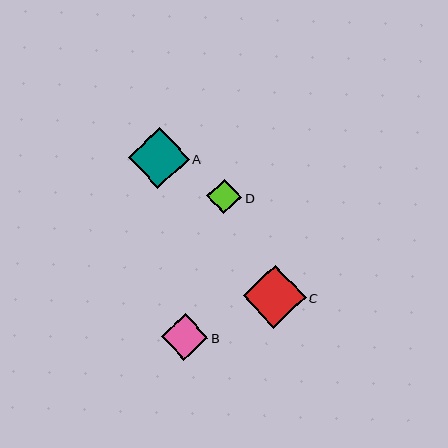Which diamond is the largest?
Diamond C is the largest with a size of approximately 63 pixels.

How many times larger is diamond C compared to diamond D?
Diamond C is approximately 1.8 times the size of diamond D.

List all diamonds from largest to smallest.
From largest to smallest: C, A, B, D.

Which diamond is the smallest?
Diamond D is the smallest with a size of approximately 35 pixels.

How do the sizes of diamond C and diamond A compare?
Diamond C and diamond A are approximately the same size.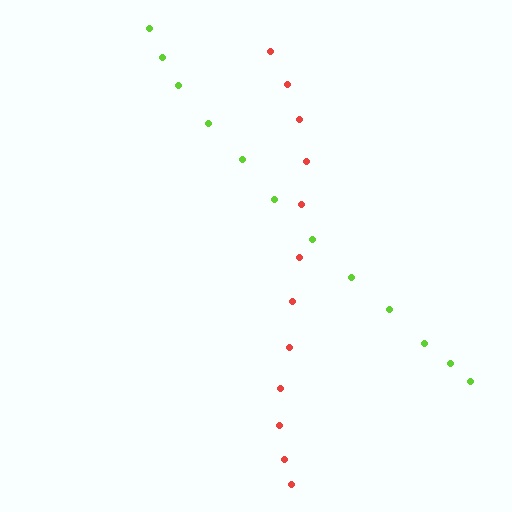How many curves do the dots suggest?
There are 2 distinct paths.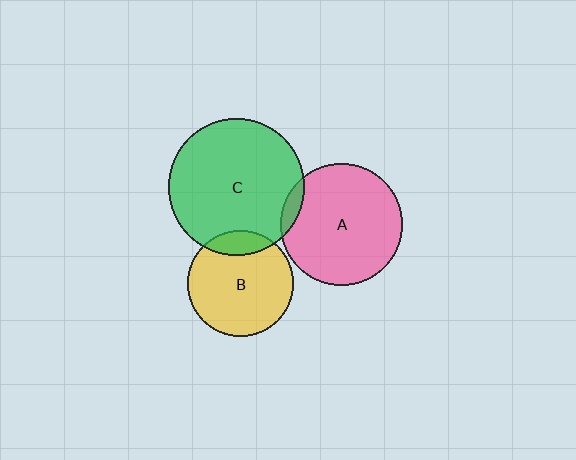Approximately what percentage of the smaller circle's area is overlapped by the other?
Approximately 5%.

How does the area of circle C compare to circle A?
Approximately 1.2 times.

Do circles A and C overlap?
Yes.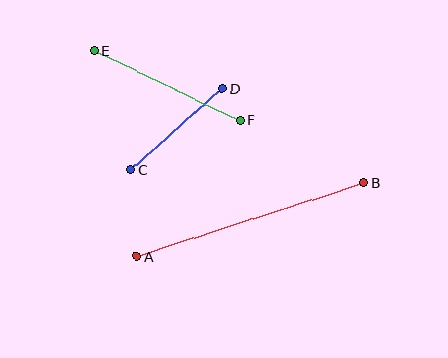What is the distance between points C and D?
The distance is approximately 122 pixels.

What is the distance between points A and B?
The distance is approximately 239 pixels.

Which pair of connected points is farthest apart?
Points A and B are farthest apart.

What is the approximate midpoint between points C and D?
The midpoint is at approximately (177, 129) pixels.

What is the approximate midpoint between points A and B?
The midpoint is at approximately (250, 220) pixels.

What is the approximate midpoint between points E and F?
The midpoint is at approximately (167, 85) pixels.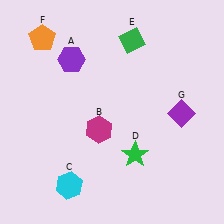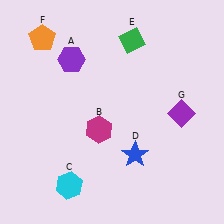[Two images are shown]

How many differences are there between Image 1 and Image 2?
There is 1 difference between the two images.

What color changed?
The star (D) changed from green in Image 1 to blue in Image 2.